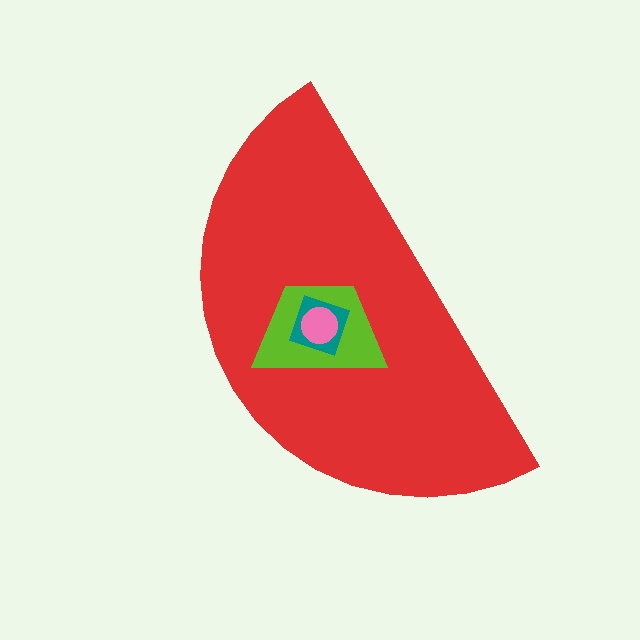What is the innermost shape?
The pink circle.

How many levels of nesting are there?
4.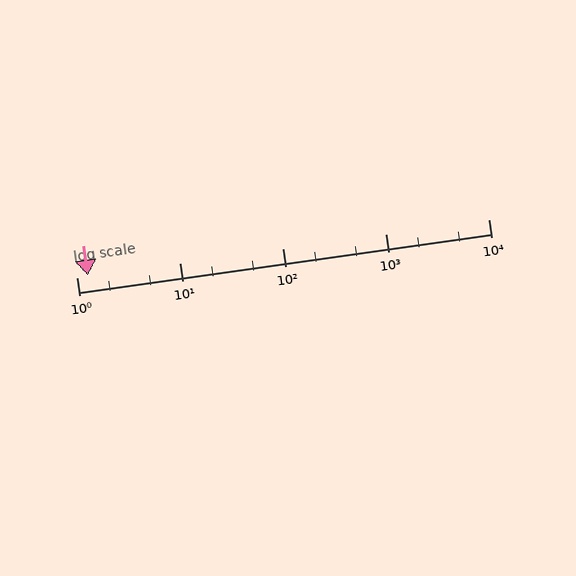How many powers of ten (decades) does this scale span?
The scale spans 4 decades, from 1 to 10000.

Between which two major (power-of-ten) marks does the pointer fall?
The pointer is between 1 and 10.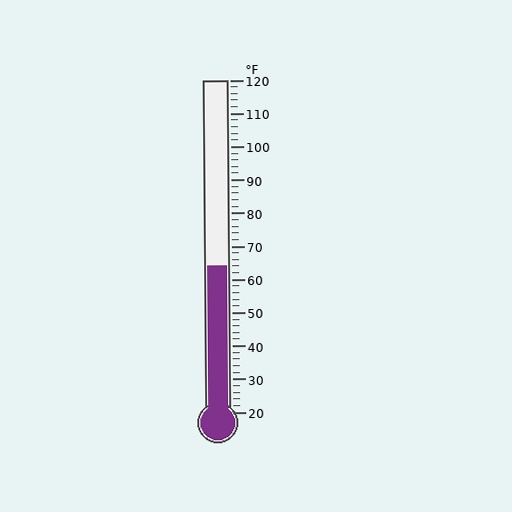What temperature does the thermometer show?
The thermometer shows approximately 64°F.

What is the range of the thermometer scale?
The thermometer scale ranges from 20°F to 120°F.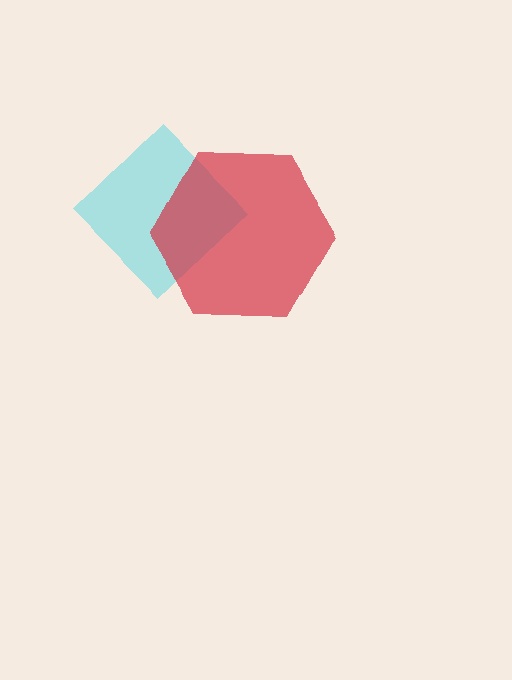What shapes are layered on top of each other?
The layered shapes are: a cyan diamond, a red hexagon.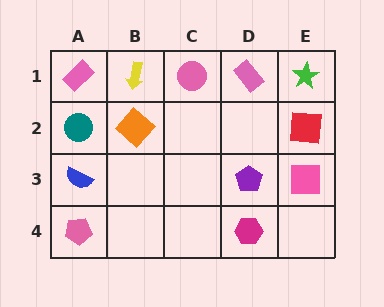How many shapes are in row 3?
3 shapes.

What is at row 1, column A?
A pink rectangle.